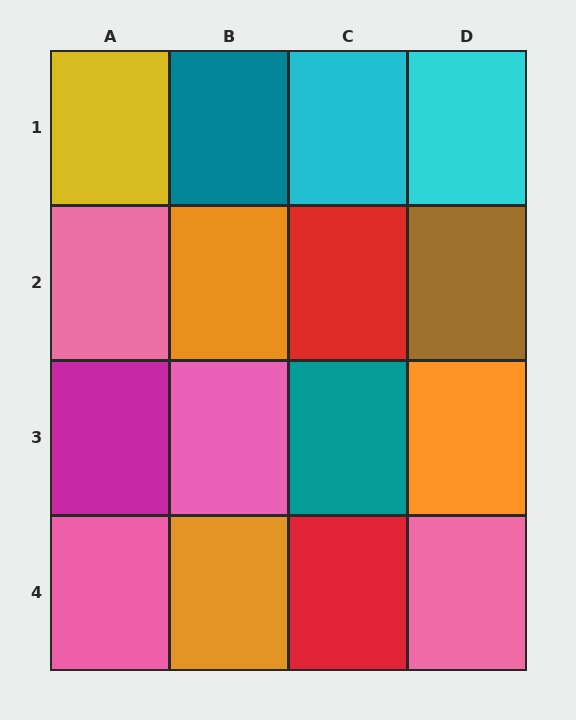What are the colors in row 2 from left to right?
Pink, orange, red, brown.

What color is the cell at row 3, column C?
Teal.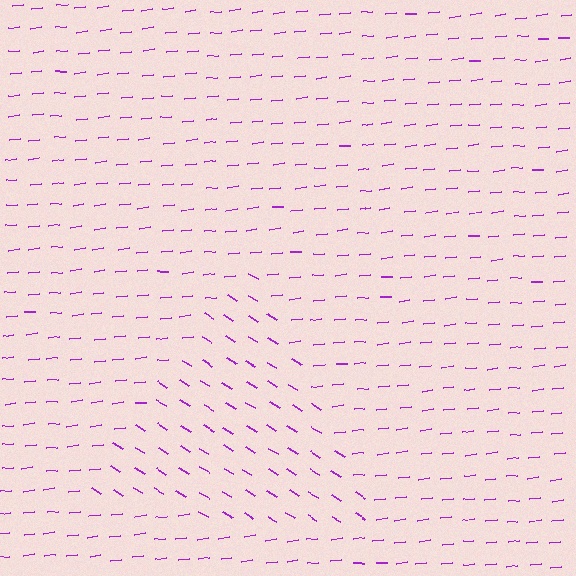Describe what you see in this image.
The image is filled with small purple line segments. A triangle region in the image has lines oriented differently from the surrounding lines, creating a visible texture boundary.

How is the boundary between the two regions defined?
The boundary is defined purely by a change in line orientation (approximately 38 degrees difference). All lines are the same color and thickness.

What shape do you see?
I see a triangle.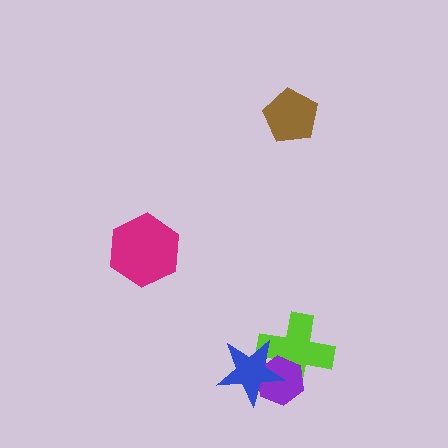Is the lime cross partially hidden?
Yes, it is partially covered by another shape.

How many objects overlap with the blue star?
2 objects overlap with the blue star.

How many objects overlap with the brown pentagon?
0 objects overlap with the brown pentagon.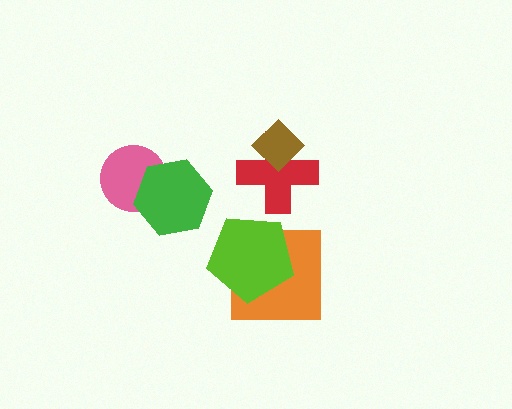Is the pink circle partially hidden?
Yes, it is partially covered by another shape.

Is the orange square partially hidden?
Yes, it is partially covered by another shape.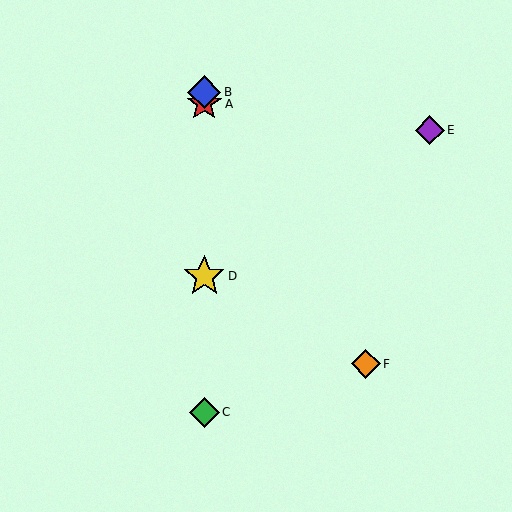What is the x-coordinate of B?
Object B is at x≈204.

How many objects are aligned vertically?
4 objects (A, B, C, D) are aligned vertically.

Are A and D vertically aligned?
Yes, both are at x≈204.